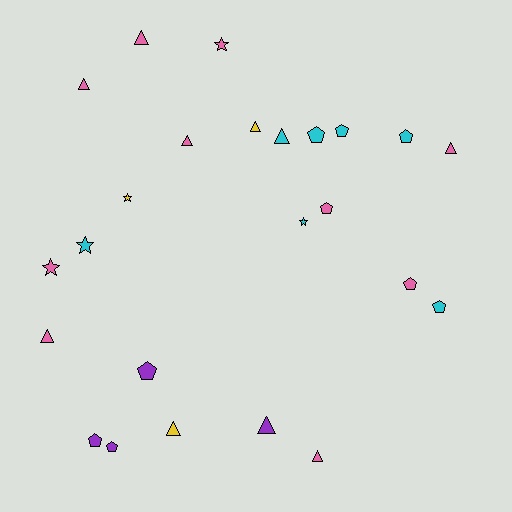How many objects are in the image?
There are 24 objects.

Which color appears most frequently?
Pink, with 10 objects.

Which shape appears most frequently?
Triangle, with 10 objects.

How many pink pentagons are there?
There are 2 pink pentagons.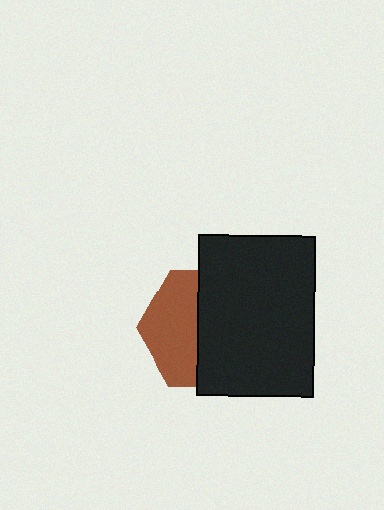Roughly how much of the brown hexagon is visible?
A small part of it is visible (roughly 43%).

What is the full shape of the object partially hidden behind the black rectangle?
The partially hidden object is a brown hexagon.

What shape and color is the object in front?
The object in front is a black rectangle.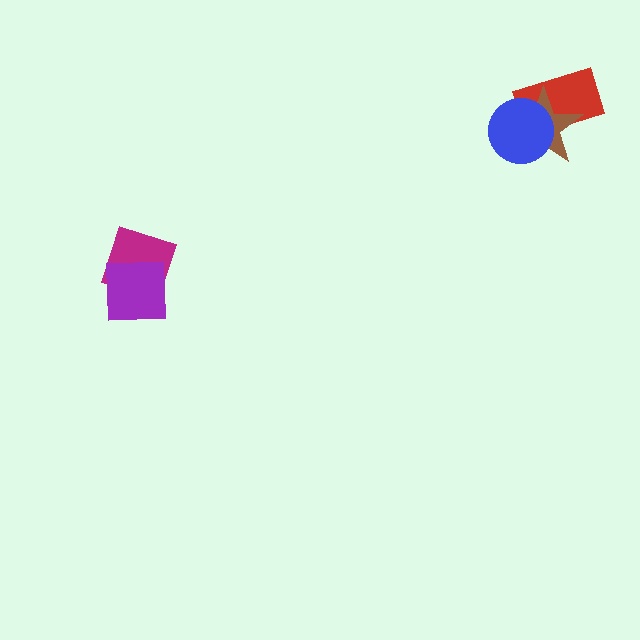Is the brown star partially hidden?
Yes, it is partially covered by another shape.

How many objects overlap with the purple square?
1 object overlaps with the purple square.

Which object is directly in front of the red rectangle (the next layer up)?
The brown star is directly in front of the red rectangle.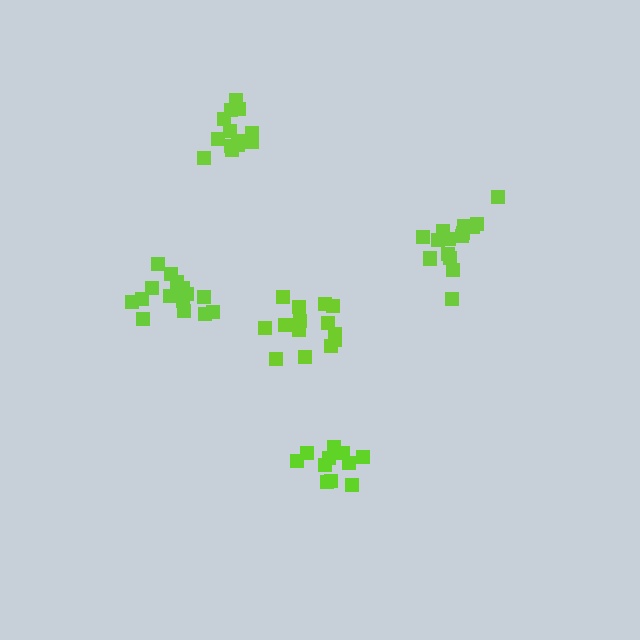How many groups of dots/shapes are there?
There are 5 groups.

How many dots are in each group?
Group 1: 15 dots, Group 2: 15 dots, Group 3: 15 dots, Group 4: 11 dots, Group 5: 13 dots (69 total).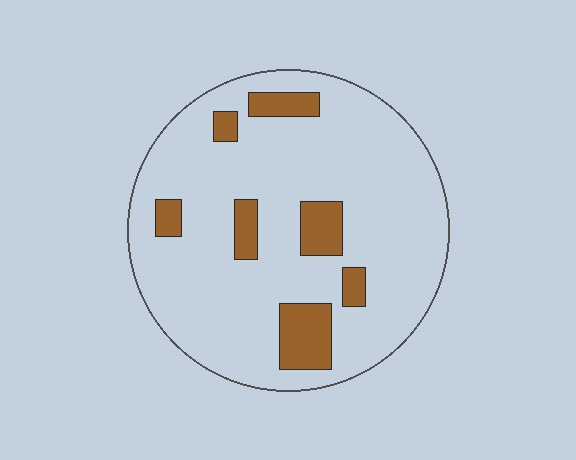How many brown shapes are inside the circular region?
7.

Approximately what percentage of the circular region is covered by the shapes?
Approximately 15%.